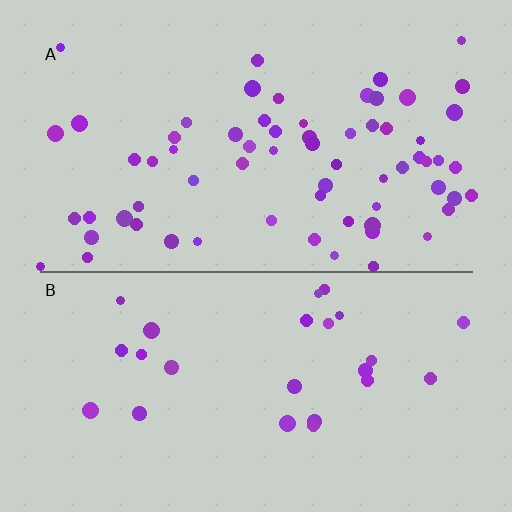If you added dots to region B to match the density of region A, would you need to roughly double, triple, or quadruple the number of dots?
Approximately triple.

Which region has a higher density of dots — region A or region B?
A (the top).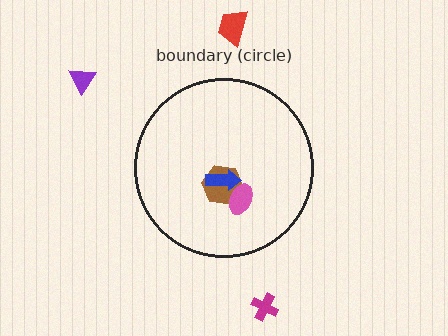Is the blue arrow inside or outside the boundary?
Inside.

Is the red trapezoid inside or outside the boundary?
Outside.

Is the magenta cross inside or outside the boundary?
Outside.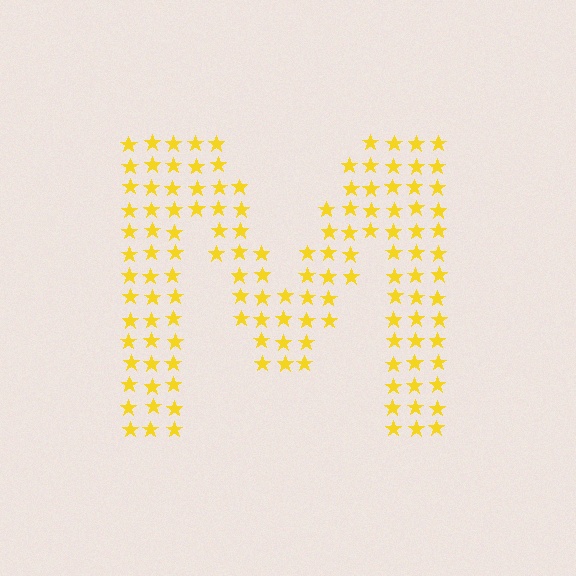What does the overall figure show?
The overall figure shows the letter M.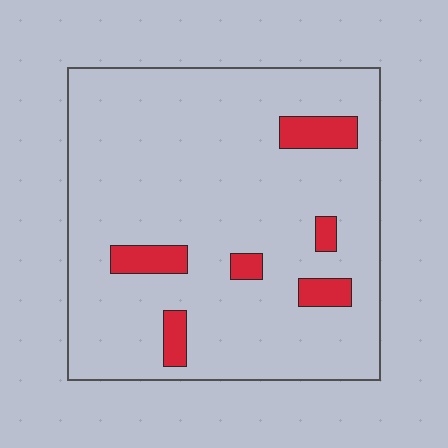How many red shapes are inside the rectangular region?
6.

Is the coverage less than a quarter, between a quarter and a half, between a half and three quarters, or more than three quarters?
Less than a quarter.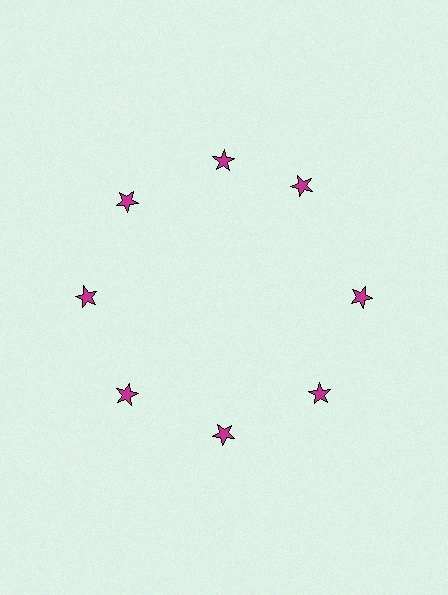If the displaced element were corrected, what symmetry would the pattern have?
It would have 8-fold rotational symmetry — the pattern would map onto itself every 45 degrees.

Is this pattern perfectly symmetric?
No. The 8 magenta stars are arranged in a ring, but one element near the 2 o'clock position is rotated out of alignment along the ring, breaking the 8-fold rotational symmetry.